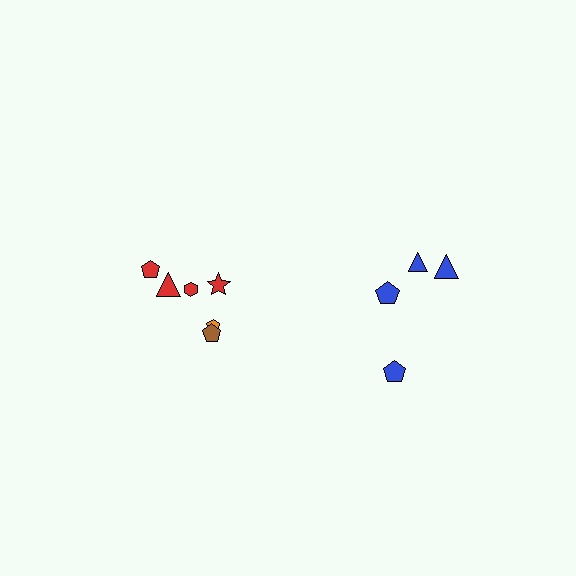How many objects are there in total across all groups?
There are 10 objects.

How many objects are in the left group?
There are 6 objects.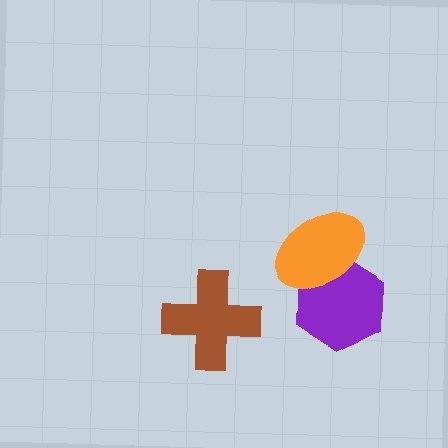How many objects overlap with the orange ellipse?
1 object overlaps with the orange ellipse.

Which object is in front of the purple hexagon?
The orange ellipse is in front of the purple hexagon.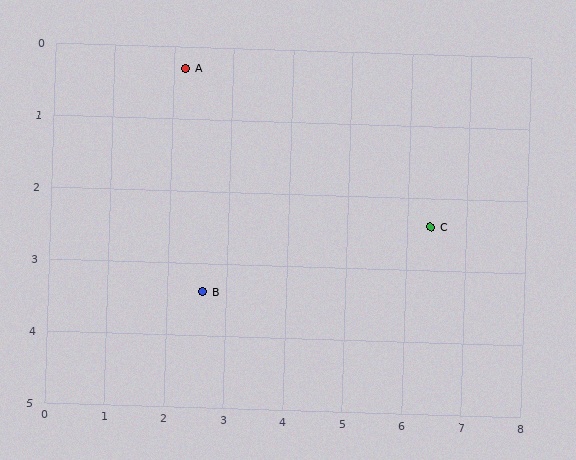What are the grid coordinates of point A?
Point A is at approximately (2.2, 0.3).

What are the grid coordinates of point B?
Point B is at approximately (2.6, 3.4).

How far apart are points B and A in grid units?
Points B and A are about 3.1 grid units apart.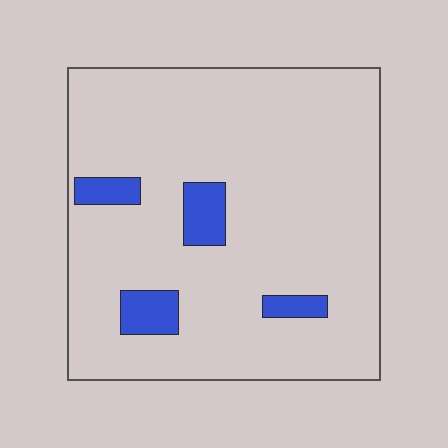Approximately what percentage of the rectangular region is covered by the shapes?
Approximately 10%.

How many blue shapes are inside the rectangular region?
4.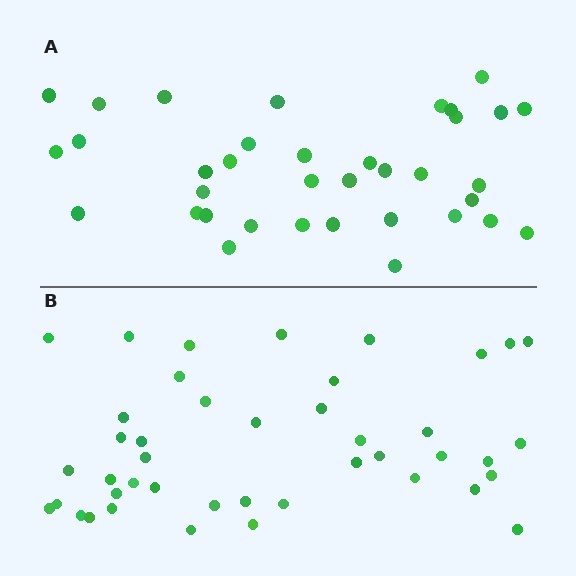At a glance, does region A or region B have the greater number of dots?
Region B (the bottom region) has more dots.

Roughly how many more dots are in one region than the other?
Region B has roughly 8 or so more dots than region A.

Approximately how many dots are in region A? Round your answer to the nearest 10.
About 40 dots. (The exact count is 36, which rounds to 40.)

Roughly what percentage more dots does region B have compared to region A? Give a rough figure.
About 20% more.